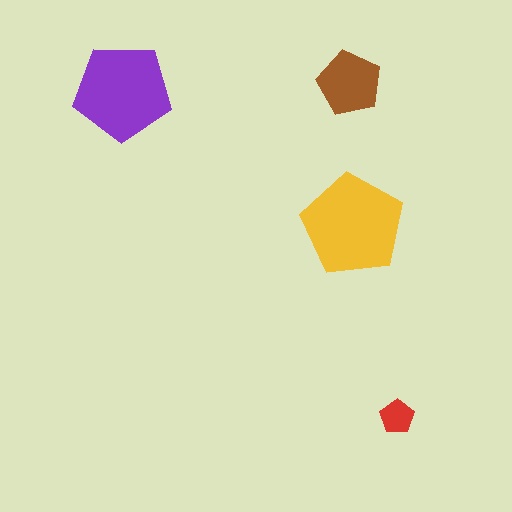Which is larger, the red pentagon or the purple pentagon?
The purple one.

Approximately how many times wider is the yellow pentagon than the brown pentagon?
About 1.5 times wider.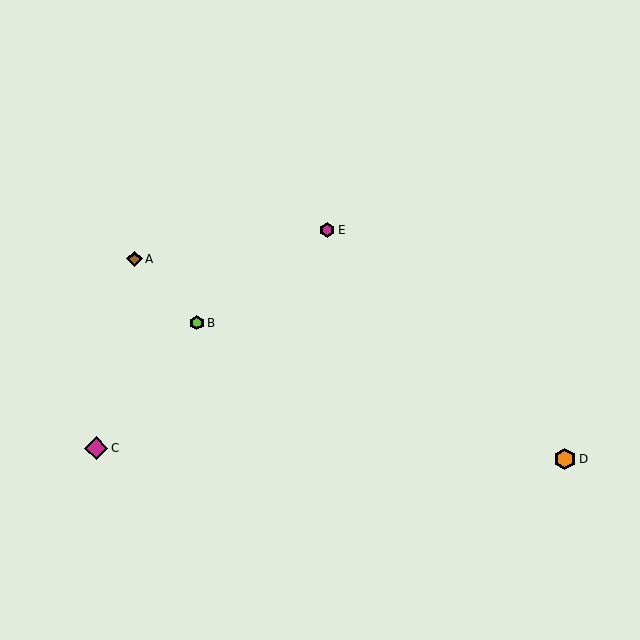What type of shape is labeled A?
Shape A is a brown diamond.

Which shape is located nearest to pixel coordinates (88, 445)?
The magenta diamond (labeled C) at (96, 448) is nearest to that location.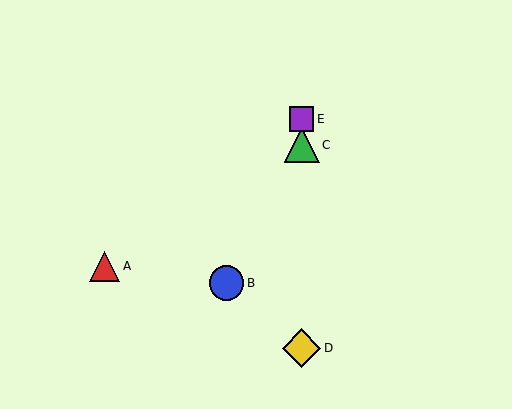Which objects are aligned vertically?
Objects C, D, E are aligned vertically.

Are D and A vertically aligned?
No, D is at x≈302 and A is at x≈105.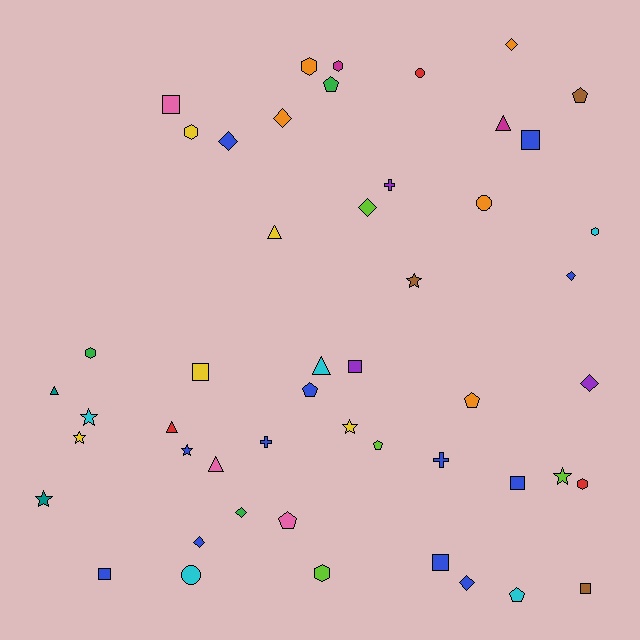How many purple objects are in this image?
There are 3 purple objects.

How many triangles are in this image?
There are 6 triangles.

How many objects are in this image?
There are 50 objects.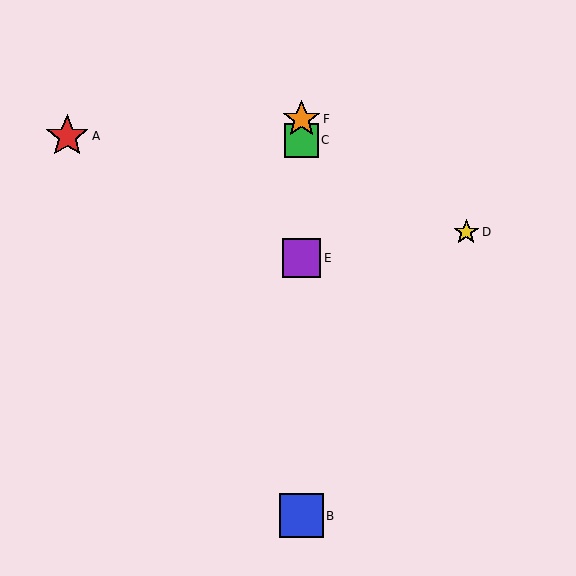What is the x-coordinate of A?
Object A is at x≈67.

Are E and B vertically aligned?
Yes, both are at x≈302.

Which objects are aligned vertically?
Objects B, C, E, F are aligned vertically.